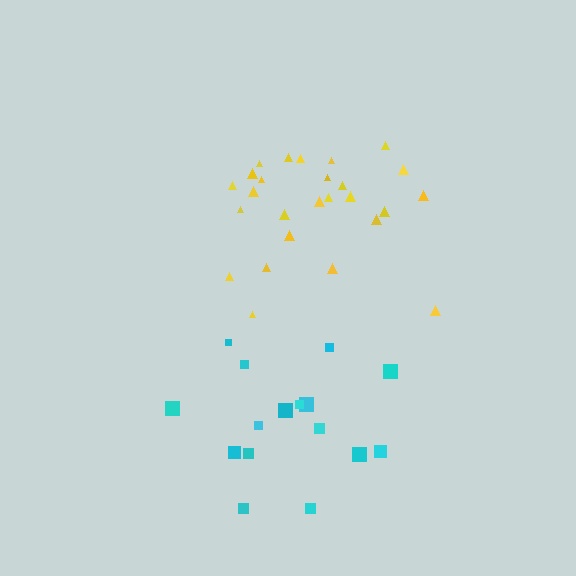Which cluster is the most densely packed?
Yellow.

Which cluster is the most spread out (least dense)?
Cyan.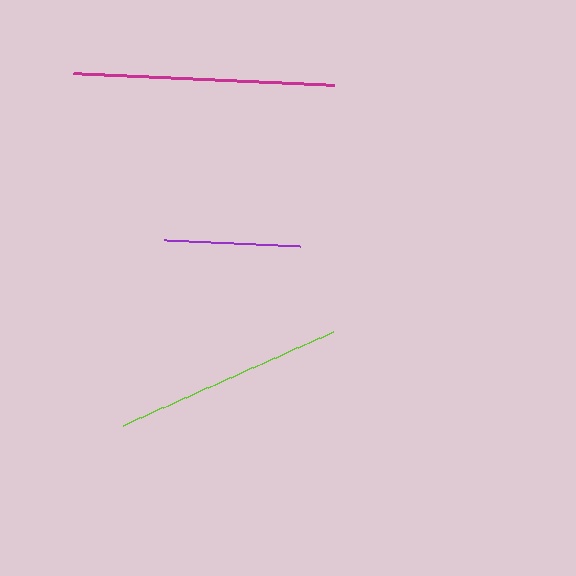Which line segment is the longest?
The magenta line is the longest at approximately 261 pixels.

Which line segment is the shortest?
The purple line is the shortest at approximately 136 pixels.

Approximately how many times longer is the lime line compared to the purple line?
The lime line is approximately 1.7 times the length of the purple line.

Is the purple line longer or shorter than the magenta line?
The magenta line is longer than the purple line.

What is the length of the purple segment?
The purple segment is approximately 136 pixels long.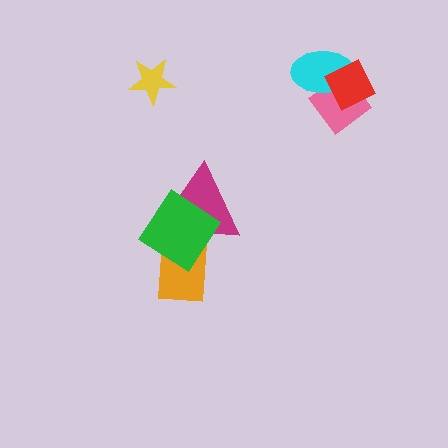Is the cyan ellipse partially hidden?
Yes, it is partially covered by another shape.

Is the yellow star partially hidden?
No, no other shape covers it.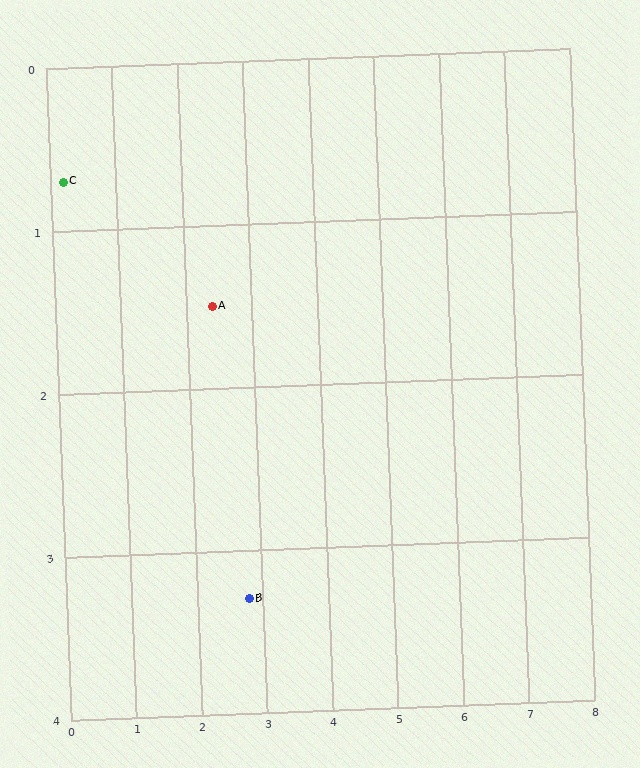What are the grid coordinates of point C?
Point C is at approximately (0.2, 0.7).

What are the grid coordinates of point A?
Point A is at approximately (2.4, 1.5).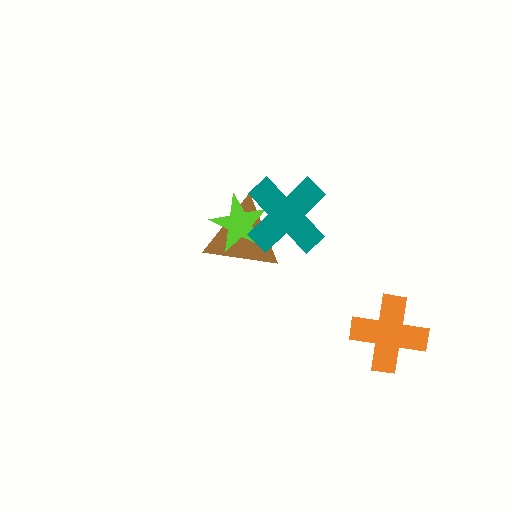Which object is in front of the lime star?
The teal cross is in front of the lime star.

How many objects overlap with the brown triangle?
2 objects overlap with the brown triangle.